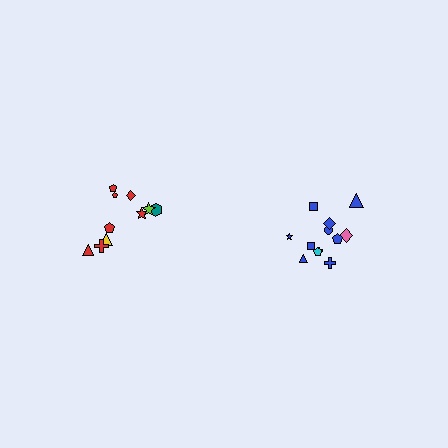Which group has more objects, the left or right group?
The right group.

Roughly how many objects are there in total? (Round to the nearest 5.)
Roughly 20 objects in total.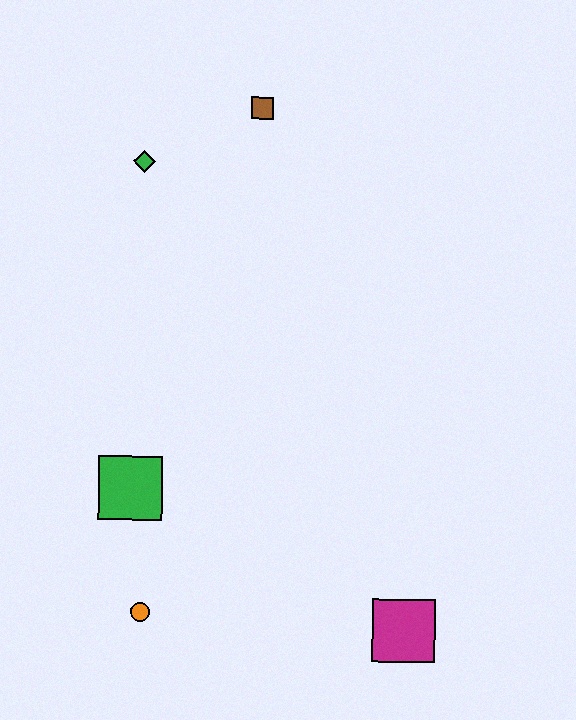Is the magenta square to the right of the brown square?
Yes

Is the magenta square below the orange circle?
Yes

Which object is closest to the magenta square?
The orange circle is closest to the magenta square.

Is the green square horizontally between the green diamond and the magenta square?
No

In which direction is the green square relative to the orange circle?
The green square is above the orange circle.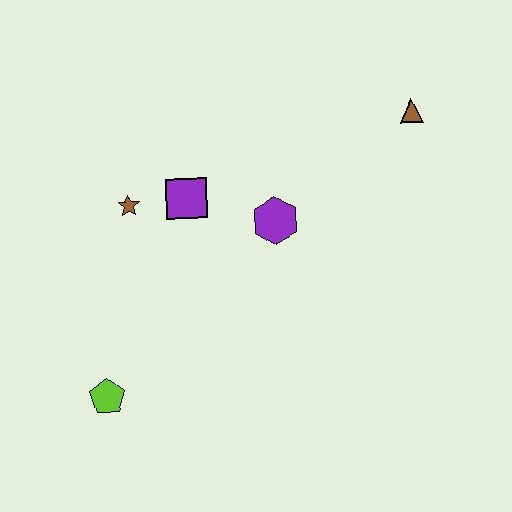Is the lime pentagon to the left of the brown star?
Yes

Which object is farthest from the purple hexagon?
The lime pentagon is farthest from the purple hexagon.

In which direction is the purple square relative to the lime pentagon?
The purple square is above the lime pentagon.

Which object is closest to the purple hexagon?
The purple square is closest to the purple hexagon.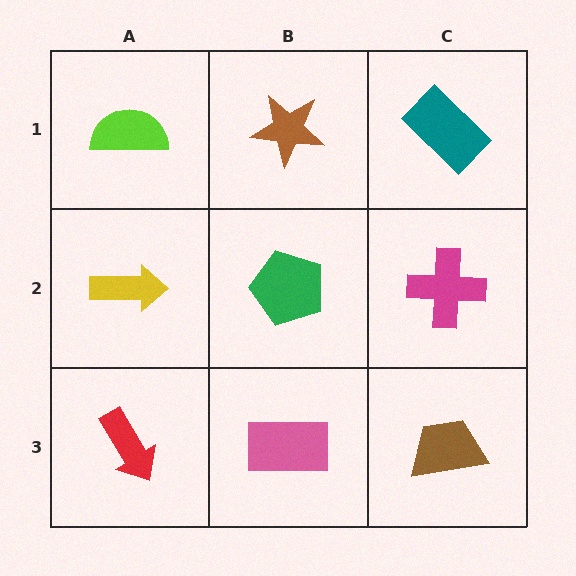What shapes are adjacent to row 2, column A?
A lime semicircle (row 1, column A), a red arrow (row 3, column A), a green pentagon (row 2, column B).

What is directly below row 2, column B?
A pink rectangle.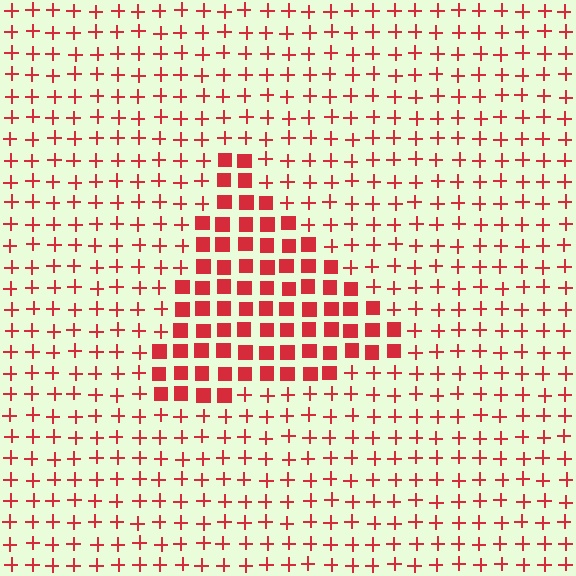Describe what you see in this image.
The image is filled with small red elements arranged in a uniform grid. A triangle-shaped region contains squares, while the surrounding area contains plus signs. The boundary is defined purely by the change in element shape.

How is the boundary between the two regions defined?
The boundary is defined by a change in element shape: squares inside vs. plus signs outside. All elements share the same color and spacing.